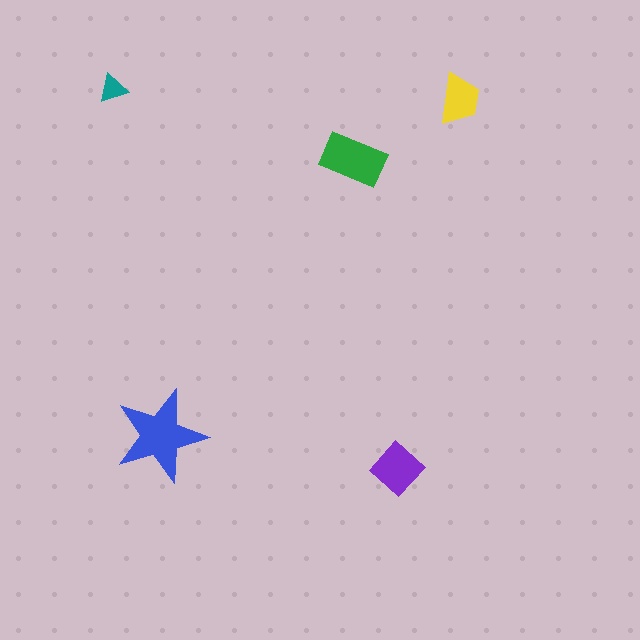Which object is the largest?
The blue star.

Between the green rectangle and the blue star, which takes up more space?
The blue star.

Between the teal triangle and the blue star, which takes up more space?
The blue star.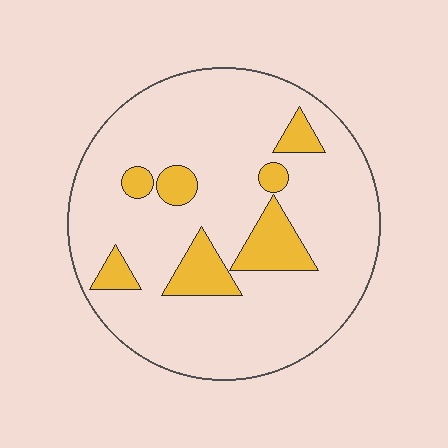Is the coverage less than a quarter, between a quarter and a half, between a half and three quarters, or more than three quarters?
Less than a quarter.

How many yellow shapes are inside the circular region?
7.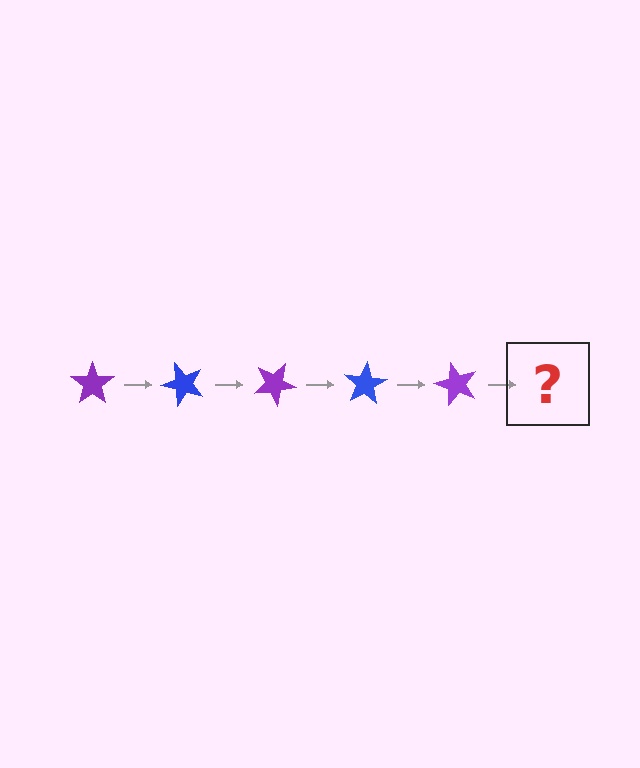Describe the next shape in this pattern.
It should be a blue star, rotated 250 degrees from the start.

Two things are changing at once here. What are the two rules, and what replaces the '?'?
The two rules are that it rotates 50 degrees each step and the color cycles through purple and blue. The '?' should be a blue star, rotated 250 degrees from the start.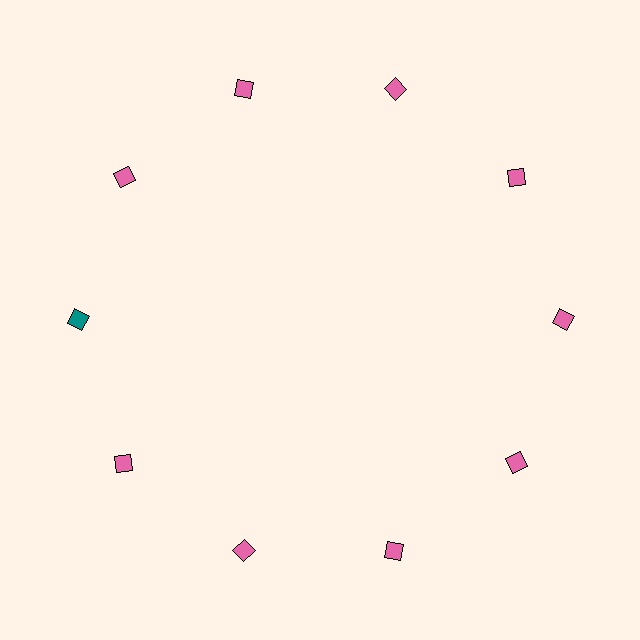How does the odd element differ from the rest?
It has a different color: teal instead of pink.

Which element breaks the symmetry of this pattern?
The teal diamond at roughly the 9 o'clock position breaks the symmetry. All other shapes are pink diamonds.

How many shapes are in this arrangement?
There are 10 shapes arranged in a ring pattern.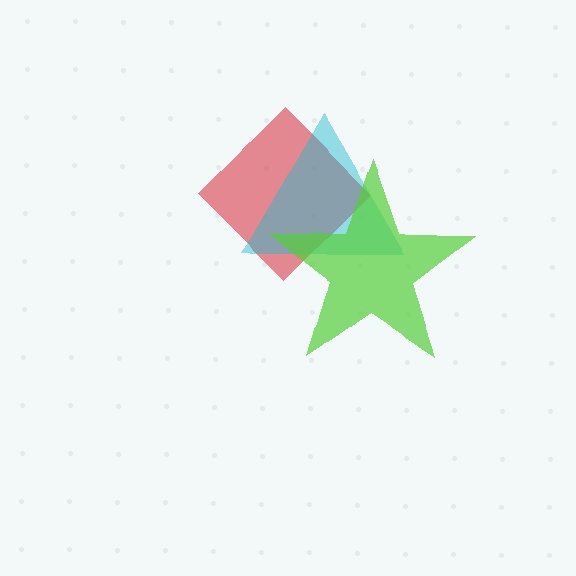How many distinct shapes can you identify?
There are 3 distinct shapes: a red diamond, a cyan triangle, a lime star.